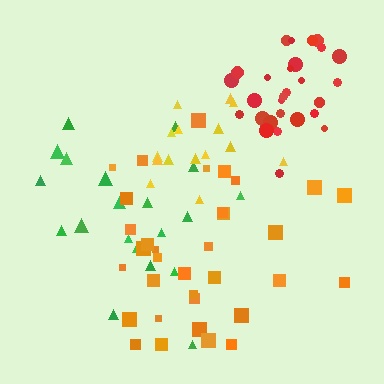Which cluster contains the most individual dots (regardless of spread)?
Orange (34).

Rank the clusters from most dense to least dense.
red, yellow, orange, green.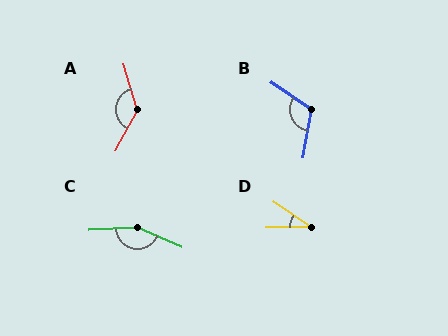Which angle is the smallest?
D, at approximately 34 degrees.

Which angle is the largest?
C, at approximately 154 degrees.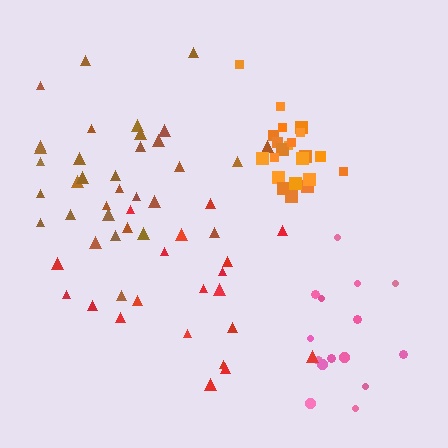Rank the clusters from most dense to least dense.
orange, brown, red, pink.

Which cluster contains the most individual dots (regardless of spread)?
Brown (33).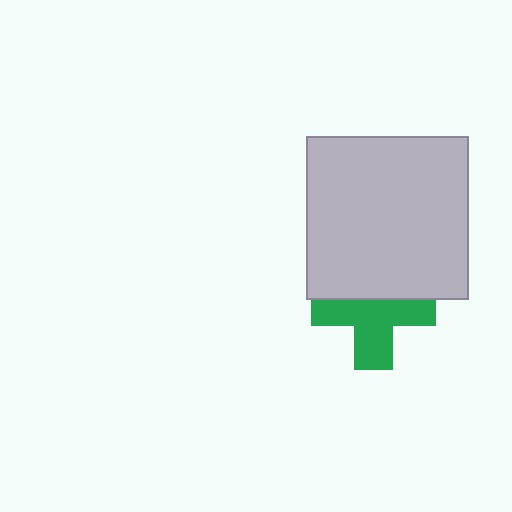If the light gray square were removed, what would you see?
You would see the complete green cross.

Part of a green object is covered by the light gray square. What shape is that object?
It is a cross.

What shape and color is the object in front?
The object in front is a light gray square.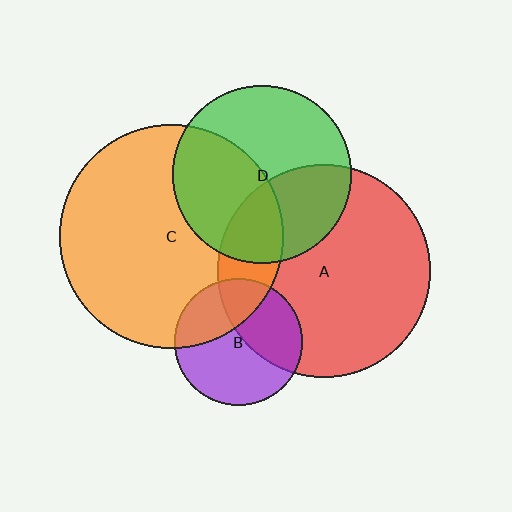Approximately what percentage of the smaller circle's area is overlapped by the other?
Approximately 45%.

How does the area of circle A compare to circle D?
Approximately 1.4 times.